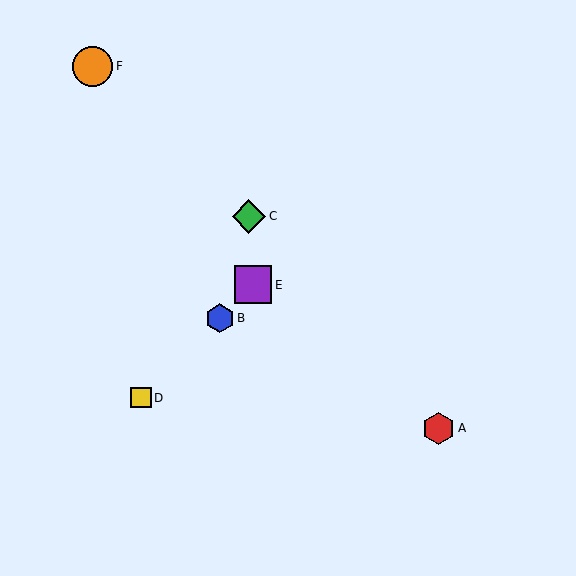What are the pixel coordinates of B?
Object B is at (220, 318).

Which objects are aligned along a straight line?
Objects B, D, E are aligned along a straight line.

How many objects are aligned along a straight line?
3 objects (B, D, E) are aligned along a straight line.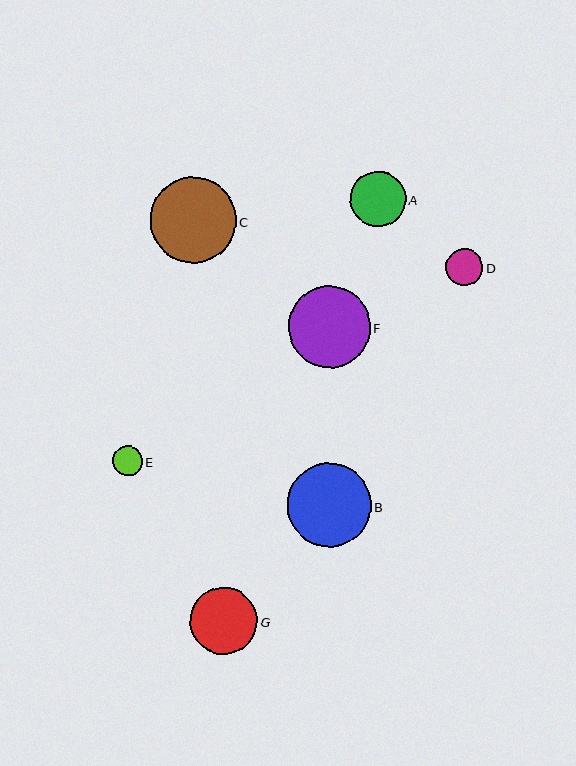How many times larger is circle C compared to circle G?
Circle C is approximately 1.3 times the size of circle G.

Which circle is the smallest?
Circle E is the smallest with a size of approximately 29 pixels.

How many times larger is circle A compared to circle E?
Circle A is approximately 1.9 times the size of circle E.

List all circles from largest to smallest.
From largest to smallest: C, B, F, G, A, D, E.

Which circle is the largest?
Circle C is the largest with a size of approximately 86 pixels.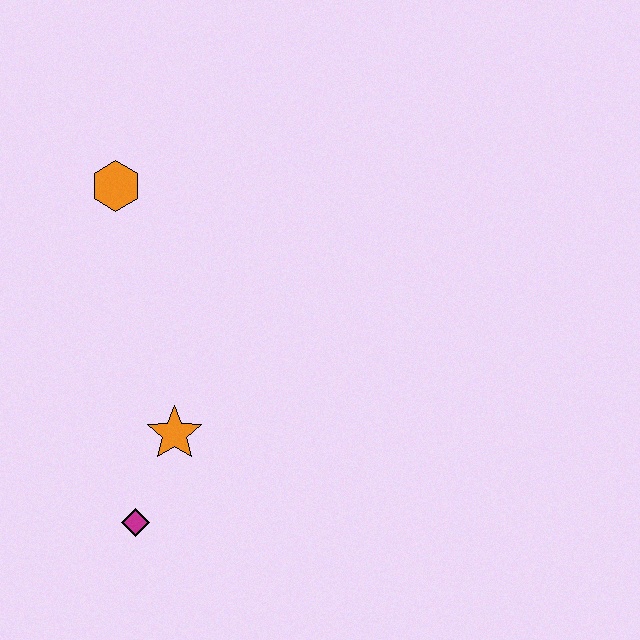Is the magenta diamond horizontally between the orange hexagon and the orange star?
Yes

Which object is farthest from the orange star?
The orange hexagon is farthest from the orange star.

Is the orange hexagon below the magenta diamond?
No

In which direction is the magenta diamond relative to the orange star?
The magenta diamond is below the orange star.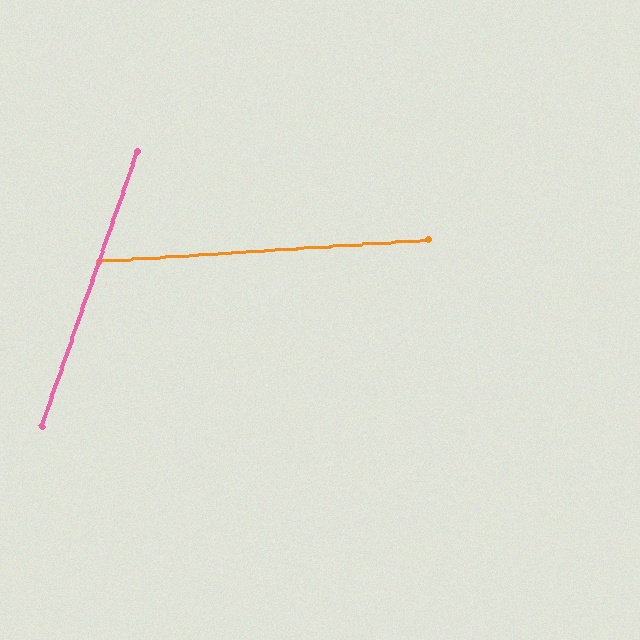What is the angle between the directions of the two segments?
Approximately 67 degrees.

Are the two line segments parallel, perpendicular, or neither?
Neither parallel nor perpendicular — they differ by about 67°.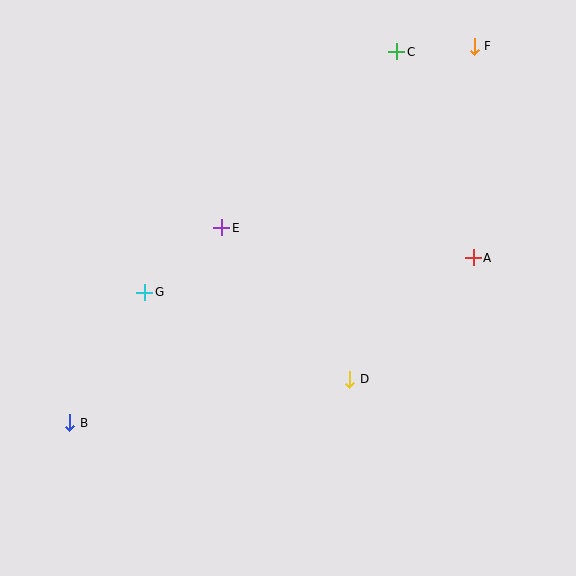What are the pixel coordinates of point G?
Point G is at (145, 292).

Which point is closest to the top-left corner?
Point E is closest to the top-left corner.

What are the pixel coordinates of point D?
Point D is at (350, 379).